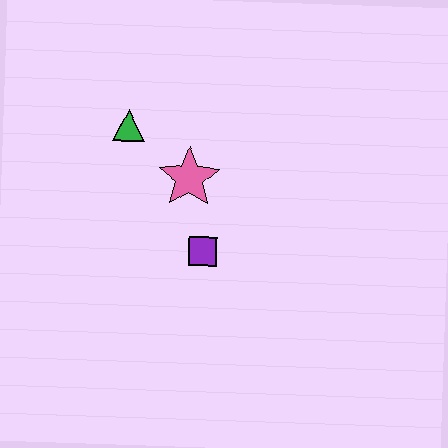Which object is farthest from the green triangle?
The purple square is farthest from the green triangle.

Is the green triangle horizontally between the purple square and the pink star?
No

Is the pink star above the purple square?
Yes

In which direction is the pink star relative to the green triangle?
The pink star is to the right of the green triangle.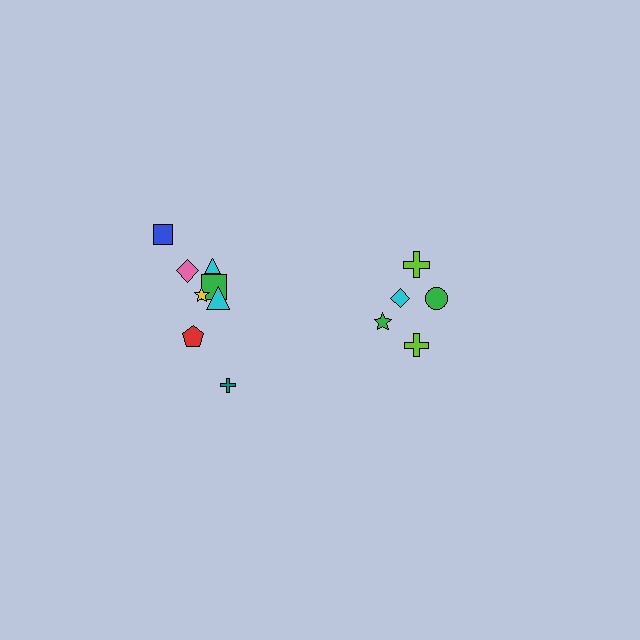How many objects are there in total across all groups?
There are 13 objects.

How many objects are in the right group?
There are 5 objects.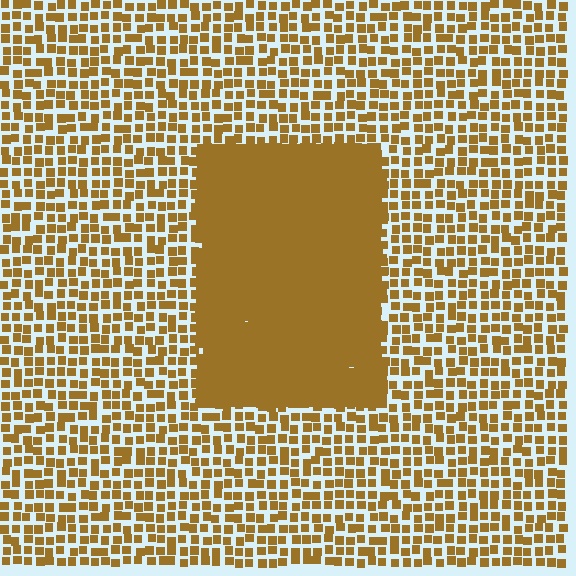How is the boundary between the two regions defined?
The boundary is defined by a change in element density (approximately 2.9x ratio). All elements are the same color, size, and shape.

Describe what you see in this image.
The image contains small brown elements arranged at two different densities. A rectangle-shaped region is visible where the elements are more densely packed than the surrounding area.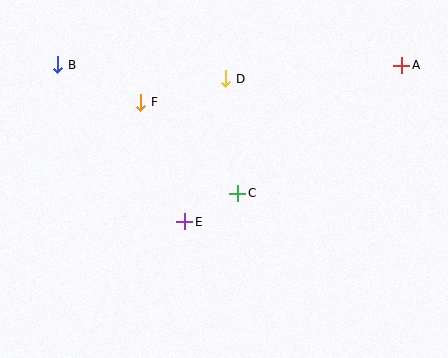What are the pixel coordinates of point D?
Point D is at (226, 79).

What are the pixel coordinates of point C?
Point C is at (238, 193).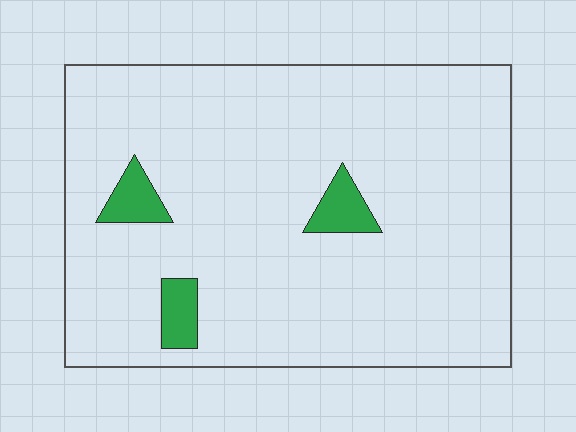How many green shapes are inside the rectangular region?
3.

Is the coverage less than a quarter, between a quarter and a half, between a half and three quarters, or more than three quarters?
Less than a quarter.